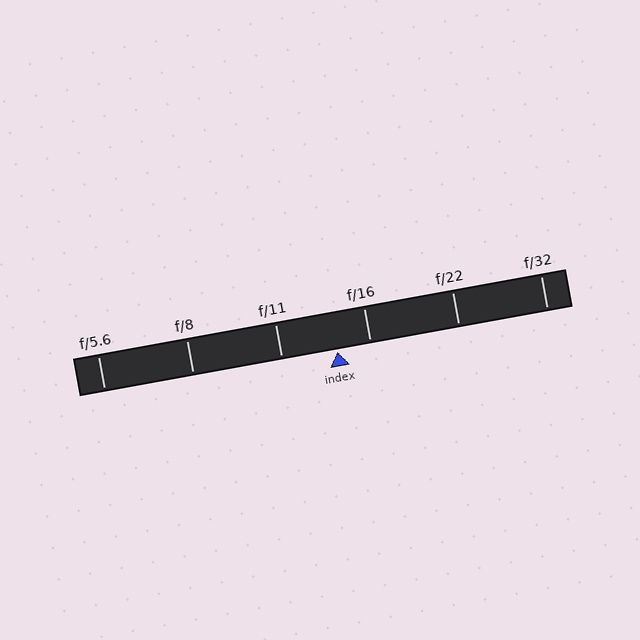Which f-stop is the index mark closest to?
The index mark is closest to f/16.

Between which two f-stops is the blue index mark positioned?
The index mark is between f/11 and f/16.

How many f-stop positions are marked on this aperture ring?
There are 6 f-stop positions marked.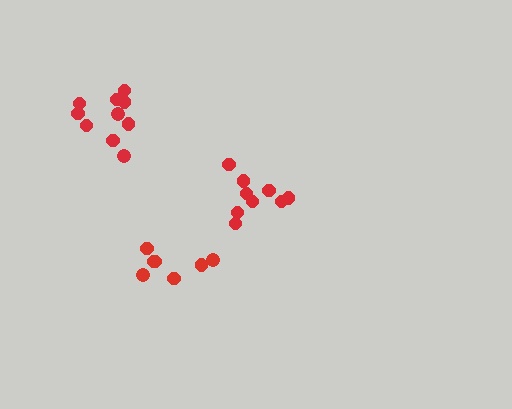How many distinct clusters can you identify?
There are 3 distinct clusters.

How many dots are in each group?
Group 1: 9 dots, Group 2: 7 dots, Group 3: 11 dots (27 total).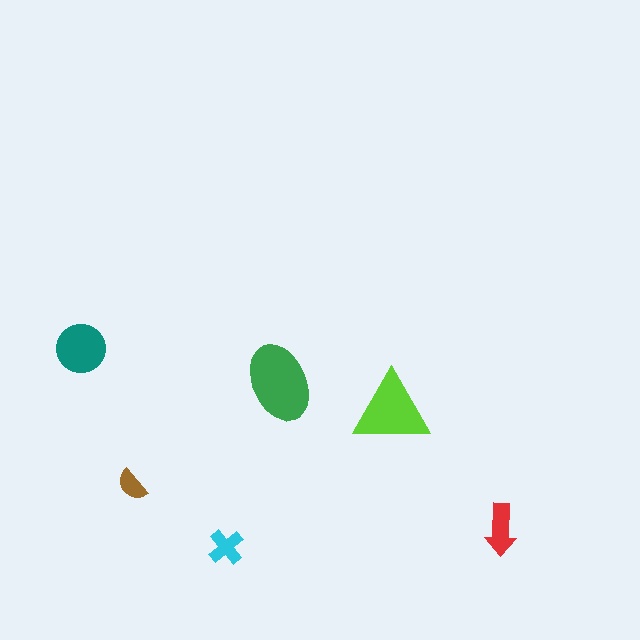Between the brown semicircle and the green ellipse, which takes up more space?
The green ellipse.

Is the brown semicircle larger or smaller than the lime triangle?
Smaller.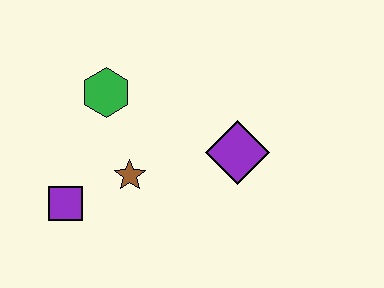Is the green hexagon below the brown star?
No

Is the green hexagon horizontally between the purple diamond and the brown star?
No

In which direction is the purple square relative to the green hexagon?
The purple square is below the green hexagon.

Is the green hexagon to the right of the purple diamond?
No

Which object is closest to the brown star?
The purple square is closest to the brown star.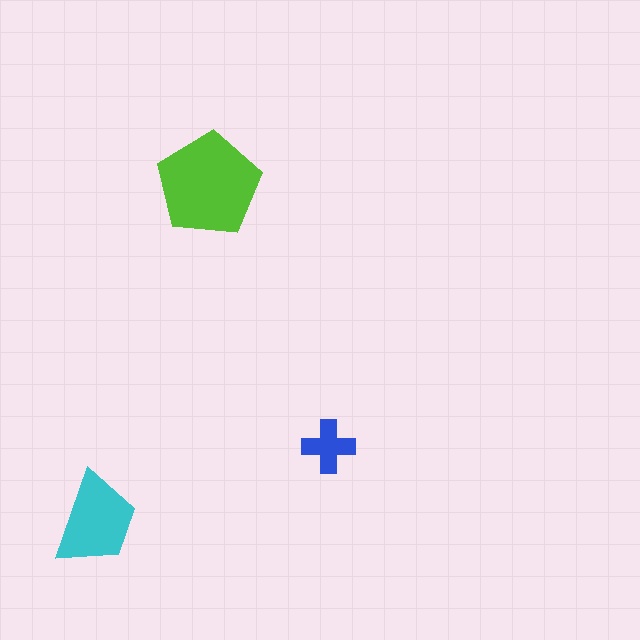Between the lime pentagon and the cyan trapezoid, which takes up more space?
The lime pentagon.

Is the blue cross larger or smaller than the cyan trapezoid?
Smaller.